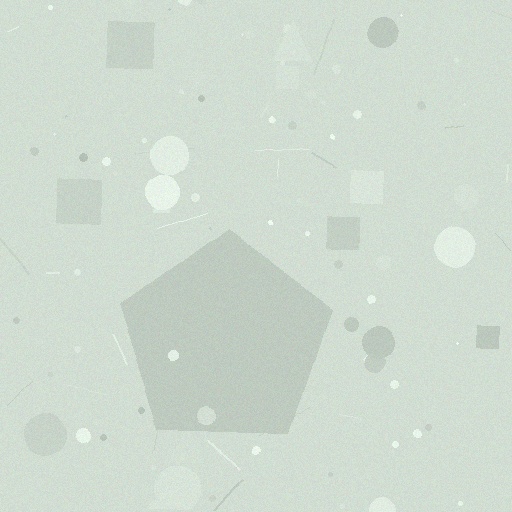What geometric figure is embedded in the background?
A pentagon is embedded in the background.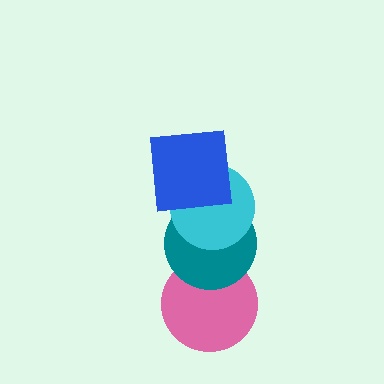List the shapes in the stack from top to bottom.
From top to bottom: the blue square, the cyan circle, the teal circle, the pink circle.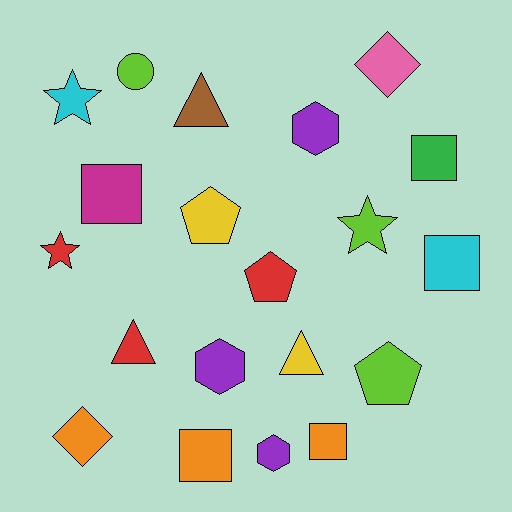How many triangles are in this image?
There are 3 triangles.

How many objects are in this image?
There are 20 objects.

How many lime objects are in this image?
There are 3 lime objects.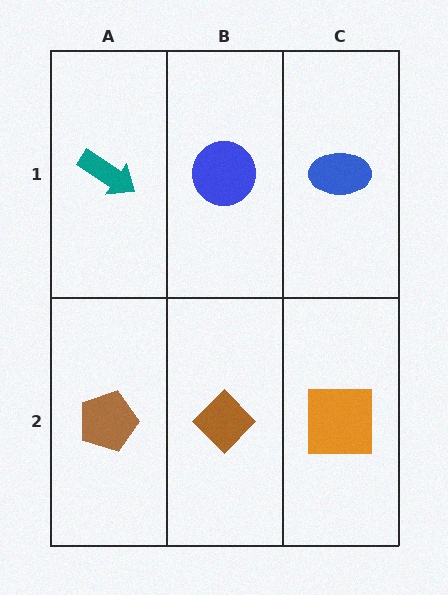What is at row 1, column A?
A teal arrow.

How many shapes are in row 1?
3 shapes.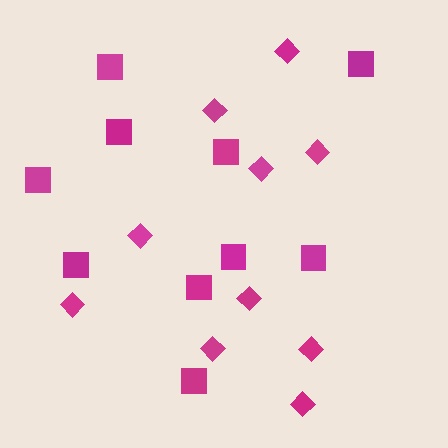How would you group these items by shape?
There are 2 groups: one group of diamonds (10) and one group of squares (10).